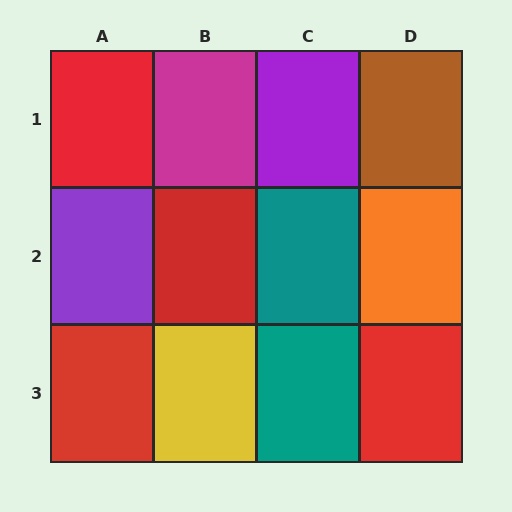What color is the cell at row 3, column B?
Yellow.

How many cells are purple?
2 cells are purple.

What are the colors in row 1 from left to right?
Red, magenta, purple, brown.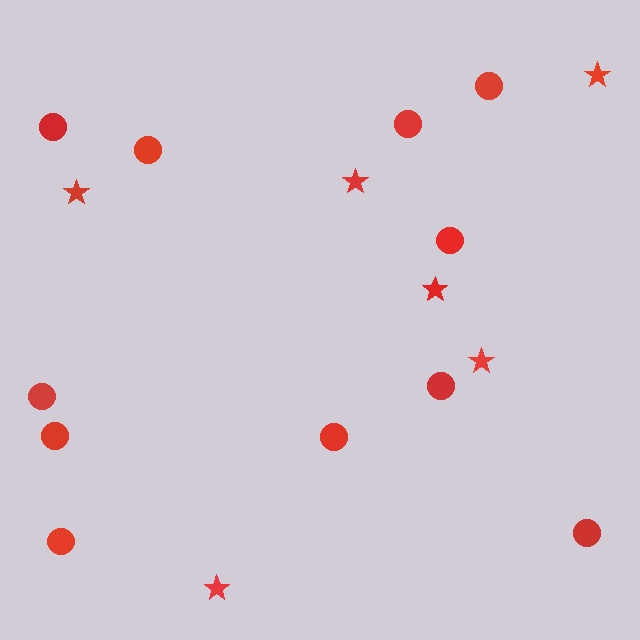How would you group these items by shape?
There are 2 groups: one group of stars (6) and one group of circles (11).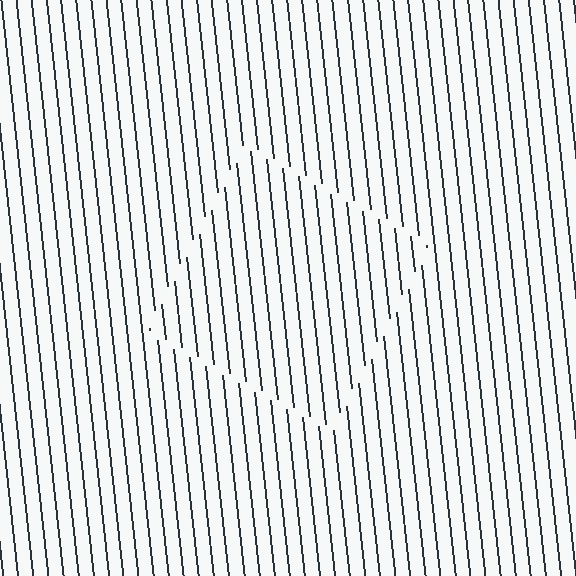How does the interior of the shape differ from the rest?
The interior of the shape contains the same grating, shifted by half a period — the contour is defined by the phase discontinuity where line-ends from the inner and outer gratings abut.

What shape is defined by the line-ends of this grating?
An illusory square. The interior of the shape contains the same grating, shifted by half a period — the contour is defined by the phase discontinuity where line-ends from the inner and outer gratings abut.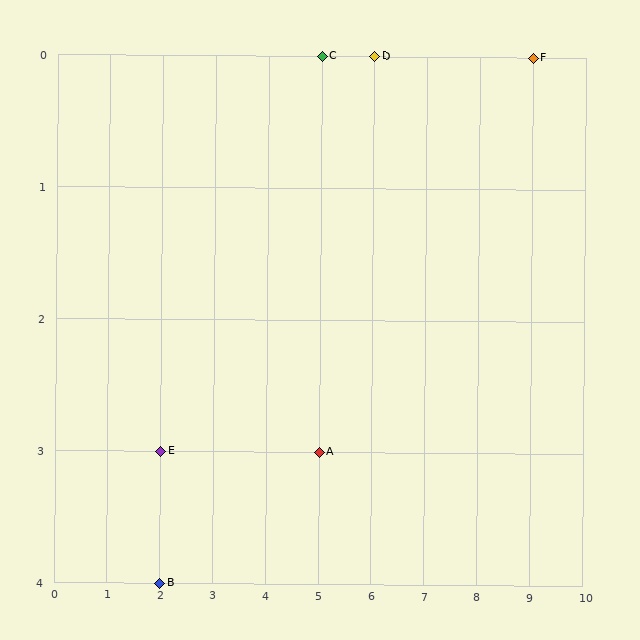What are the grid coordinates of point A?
Point A is at grid coordinates (5, 3).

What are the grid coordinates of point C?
Point C is at grid coordinates (5, 0).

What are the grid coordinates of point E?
Point E is at grid coordinates (2, 3).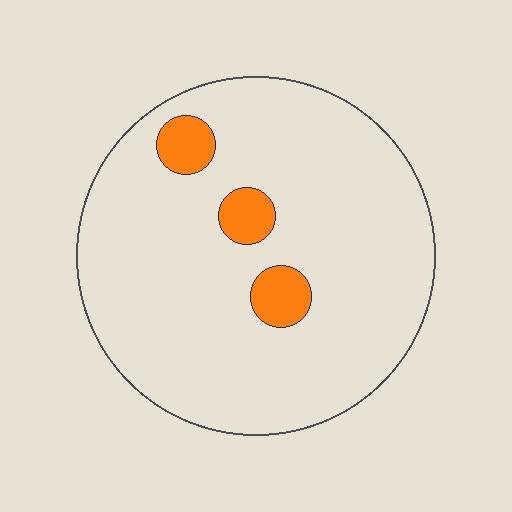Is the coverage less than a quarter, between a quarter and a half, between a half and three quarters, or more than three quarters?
Less than a quarter.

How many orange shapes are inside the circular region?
3.